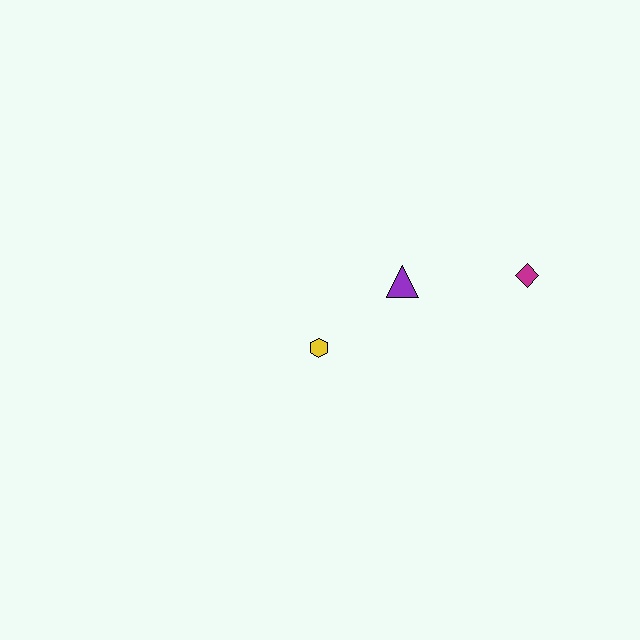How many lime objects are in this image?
There are no lime objects.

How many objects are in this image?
There are 3 objects.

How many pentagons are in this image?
There are no pentagons.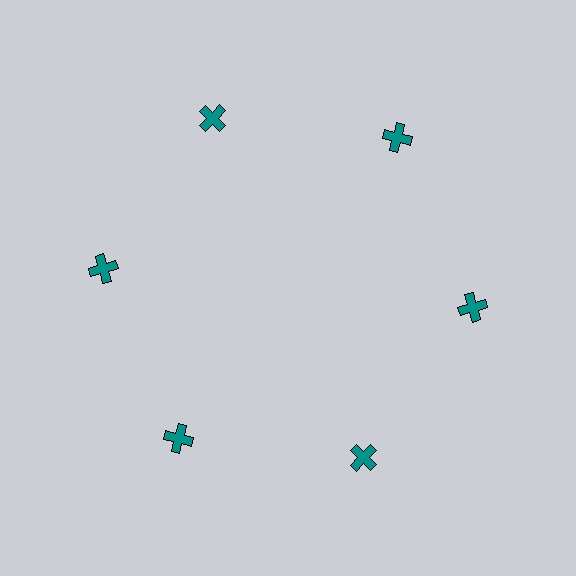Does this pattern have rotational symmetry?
Yes, this pattern has 6-fold rotational symmetry. It looks the same after rotating 60 degrees around the center.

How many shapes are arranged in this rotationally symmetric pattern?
There are 6 shapes, arranged in 6 groups of 1.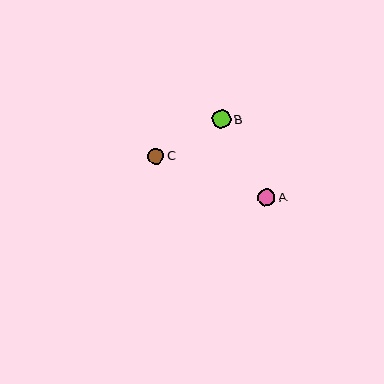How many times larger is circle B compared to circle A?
Circle B is approximately 1.1 times the size of circle A.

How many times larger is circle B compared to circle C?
Circle B is approximately 1.2 times the size of circle C.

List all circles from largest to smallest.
From largest to smallest: B, A, C.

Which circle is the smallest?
Circle C is the smallest with a size of approximately 16 pixels.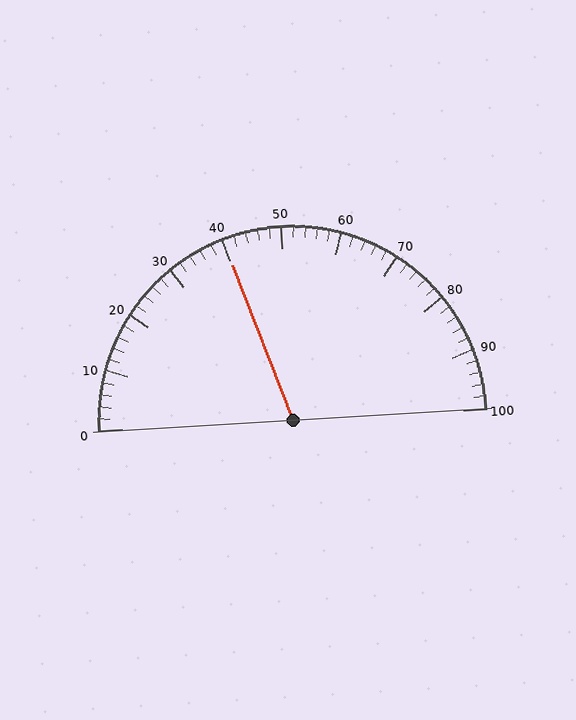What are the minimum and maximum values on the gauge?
The gauge ranges from 0 to 100.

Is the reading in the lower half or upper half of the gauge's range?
The reading is in the lower half of the range (0 to 100).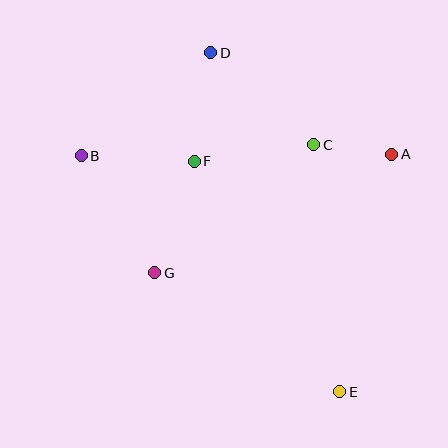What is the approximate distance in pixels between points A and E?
The distance between A and E is approximately 243 pixels.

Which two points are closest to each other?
Points A and C are closest to each other.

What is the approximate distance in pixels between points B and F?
The distance between B and F is approximately 113 pixels.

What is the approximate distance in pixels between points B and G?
The distance between B and G is approximately 138 pixels.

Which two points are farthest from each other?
Points D and E are farthest from each other.